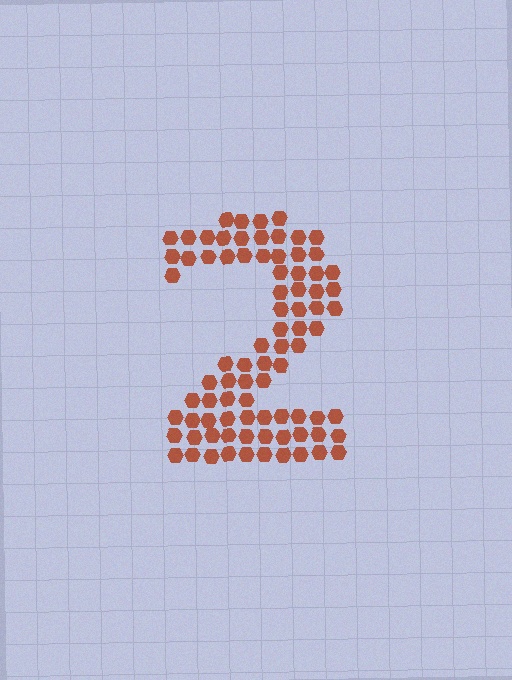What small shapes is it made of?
It is made of small hexagons.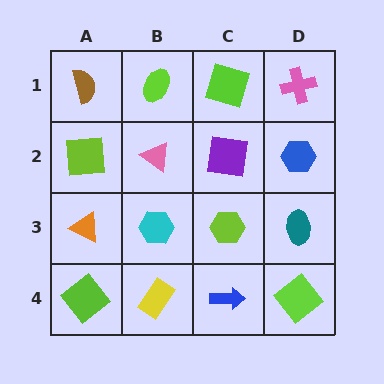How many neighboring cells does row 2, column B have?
4.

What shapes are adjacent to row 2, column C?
A lime square (row 1, column C), a lime hexagon (row 3, column C), a pink triangle (row 2, column B), a blue hexagon (row 2, column D).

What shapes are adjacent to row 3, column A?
A lime square (row 2, column A), a lime diamond (row 4, column A), a cyan hexagon (row 3, column B).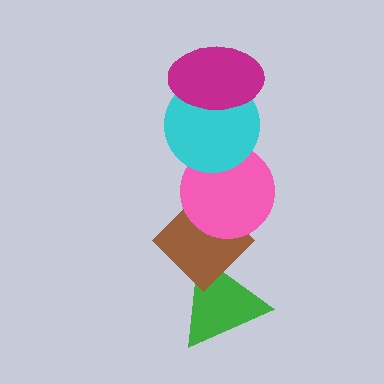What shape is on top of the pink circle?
The cyan circle is on top of the pink circle.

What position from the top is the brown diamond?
The brown diamond is 4th from the top.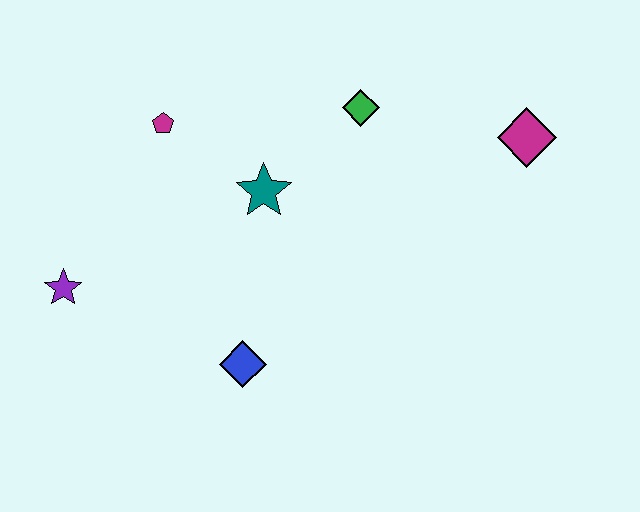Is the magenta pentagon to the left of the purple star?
No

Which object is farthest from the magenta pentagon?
The magenta diamond is farthest from the magenta pentagon.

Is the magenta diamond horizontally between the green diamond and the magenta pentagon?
No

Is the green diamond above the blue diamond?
Yes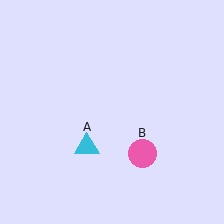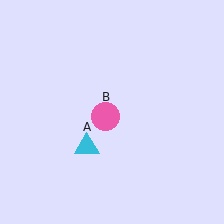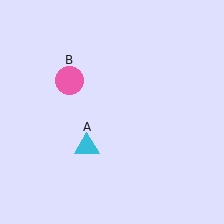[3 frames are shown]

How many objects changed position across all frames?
1 object changed position: pink circle (object B).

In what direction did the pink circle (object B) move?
The pink circle (object B) moved up and to the left.